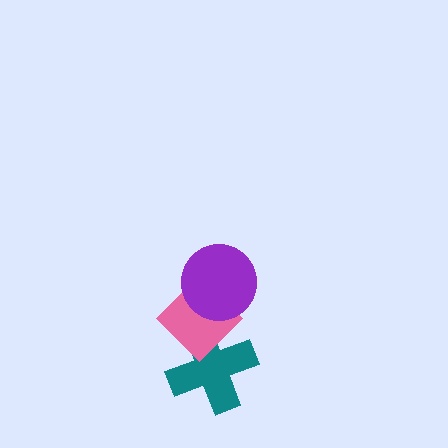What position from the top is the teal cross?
The teal cross is 3rd from the top.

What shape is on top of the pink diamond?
The purple circle is on top of the pink diamond.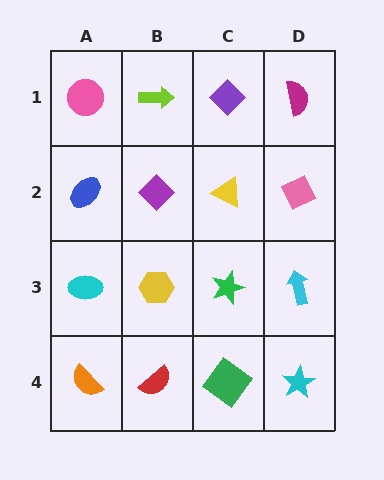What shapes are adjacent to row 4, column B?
A yellow hexagon (row 3, column B), an orange semicircle (row 4, column A), a green diamond (row 4, column C).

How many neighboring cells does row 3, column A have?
3.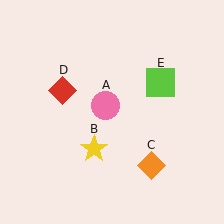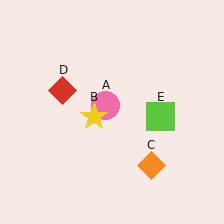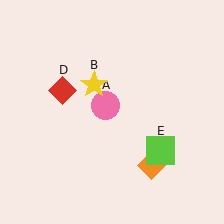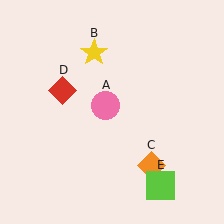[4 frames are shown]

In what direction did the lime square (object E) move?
The lime square (object E) moved down.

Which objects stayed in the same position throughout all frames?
Pink circle (object A) and orange diamond (object C) and red diamond (object D) remained stationary.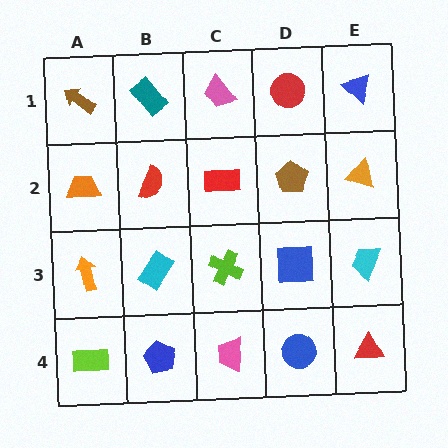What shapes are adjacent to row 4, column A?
An orange arrow (row 3, column A), a blue pentagon (row 4, column B).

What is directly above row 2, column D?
A red circle.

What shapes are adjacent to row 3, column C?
A red rectangle (row 2, column C), a pink trapezoid (row 4, column C), a cyan rectangle (row 3, column B), a blue square (row 3, column D).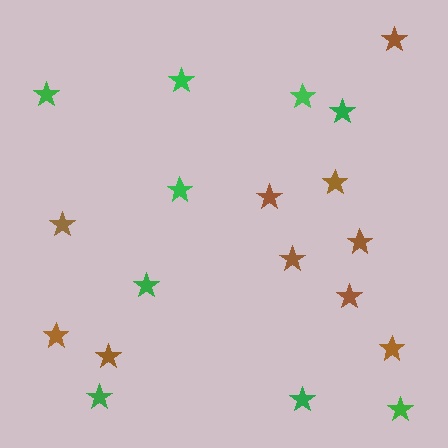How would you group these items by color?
There are 2 groups: one group of brown stars (10) and one group of green stars (9).